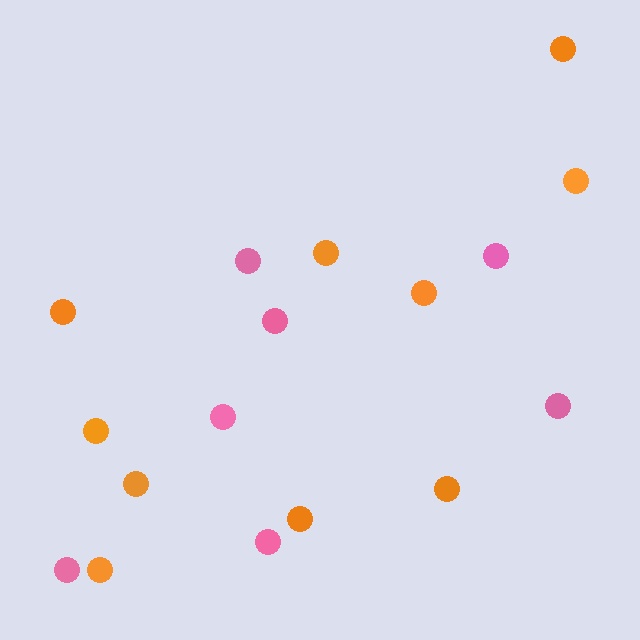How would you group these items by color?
There are 2 groups: one group of pink circles (7) and one group of orange circles (10).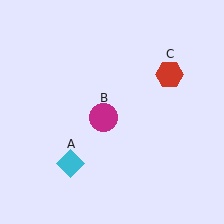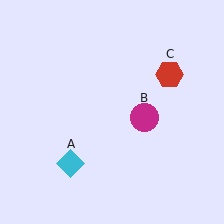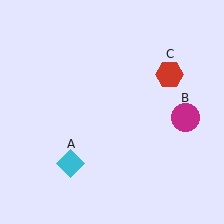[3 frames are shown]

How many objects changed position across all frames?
1 object changed position: magenta circle (object B).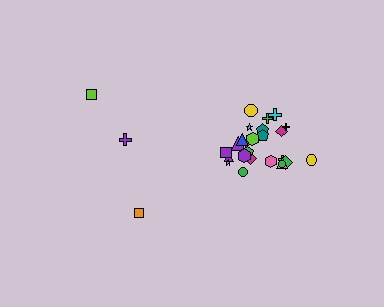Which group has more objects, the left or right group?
The right group.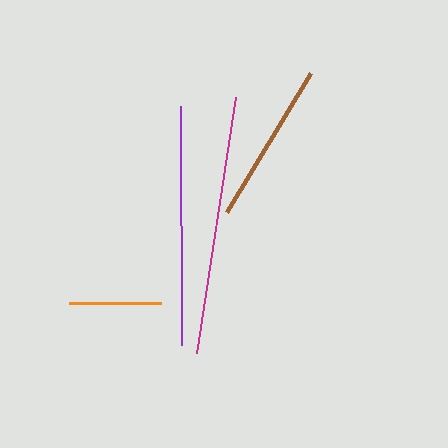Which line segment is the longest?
The magenta line is the longest at approximately 259 pixels.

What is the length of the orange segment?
The orange segment is approximately 92 pixels long.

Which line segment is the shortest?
The orange line is the shortest at approximately 92 pixels.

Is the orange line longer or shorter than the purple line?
The purple line is longer than the orange line.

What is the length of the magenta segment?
The magenta segment is approximately 259 pixels long.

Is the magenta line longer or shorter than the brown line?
The magenta line is longer than the brown line.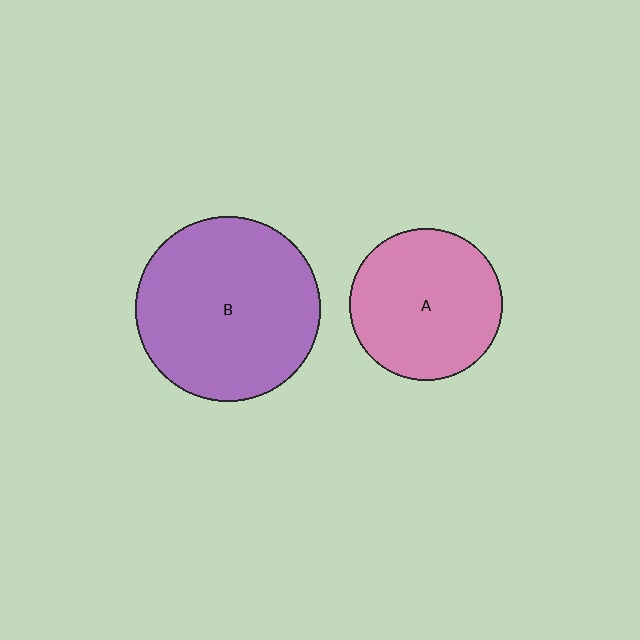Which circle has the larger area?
Circle B (purple).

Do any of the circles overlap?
No, none of the circles overlap.